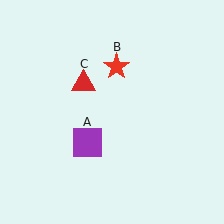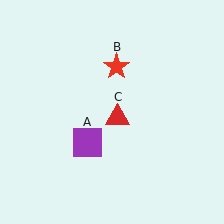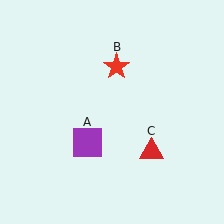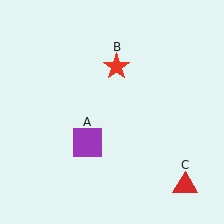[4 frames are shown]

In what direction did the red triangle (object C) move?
The red triangle (object C) moved down and to the right.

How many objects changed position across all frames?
1 object changed position: red triangle (object C).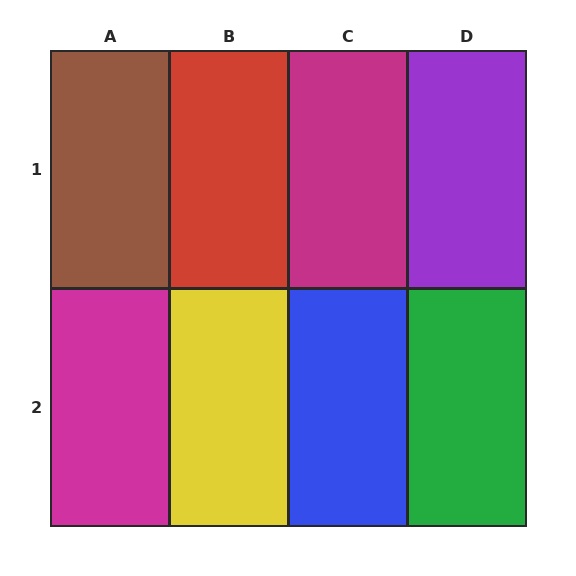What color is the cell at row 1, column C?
Magenta.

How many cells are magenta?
2 cells are magenta.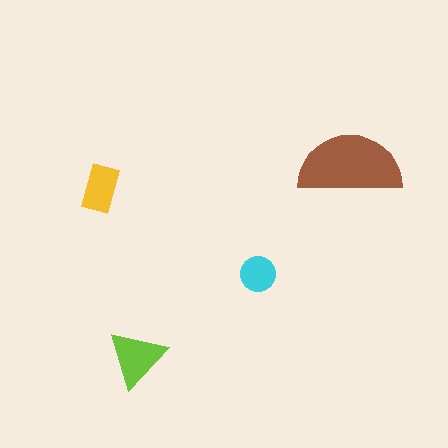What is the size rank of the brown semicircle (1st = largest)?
1st.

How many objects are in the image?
There are 4 objects in the image.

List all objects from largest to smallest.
The brown semicircle, the lime triangle, the yellow rectangle, the cyan circle.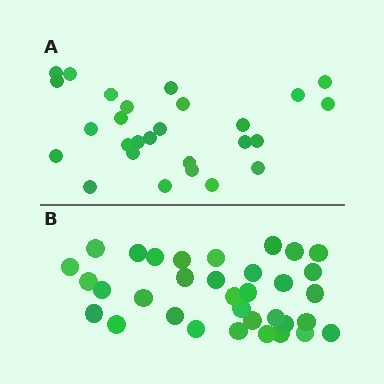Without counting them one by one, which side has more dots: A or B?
Region B (the bottom region) has more dots.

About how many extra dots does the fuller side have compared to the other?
Region B has roughly 8 or so more dots than region A.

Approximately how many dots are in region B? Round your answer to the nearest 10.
About 30 dots. (The exact count is 34, which rounds to 30.)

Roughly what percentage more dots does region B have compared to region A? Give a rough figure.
About 25% more.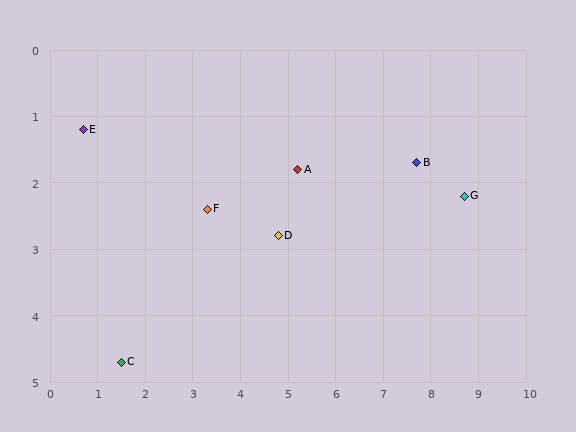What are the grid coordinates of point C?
Point C is at approximately (1.5, 4.7).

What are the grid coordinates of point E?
Point E is at approximately (0.7, 1.2).